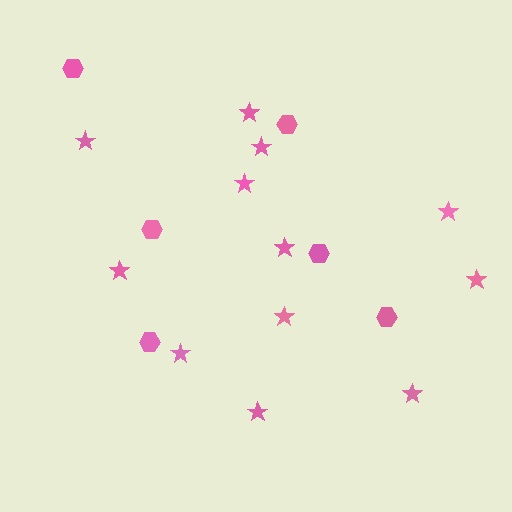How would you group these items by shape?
There are 2 groups: one group of hexagons (6) and one group of stars (12).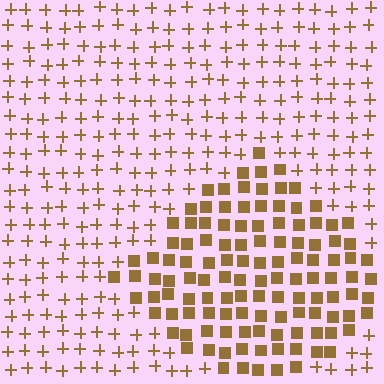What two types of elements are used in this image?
The image uses squares inside the diamond region and plus signs outside it.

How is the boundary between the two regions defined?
The boundary is defined by a change in element shape: squares inside vs. plus signs outside. All elements share the same color and spacing.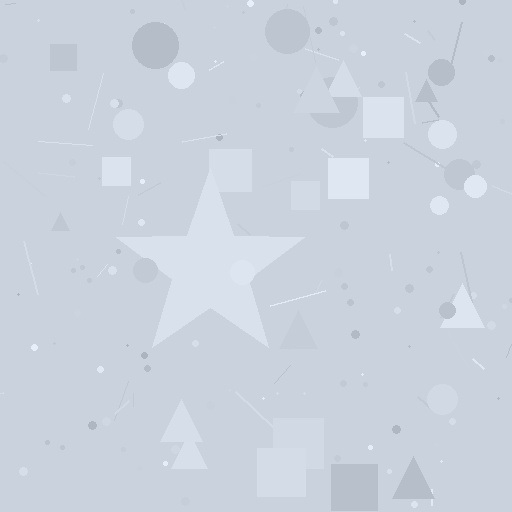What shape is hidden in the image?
A star is hidden in the image.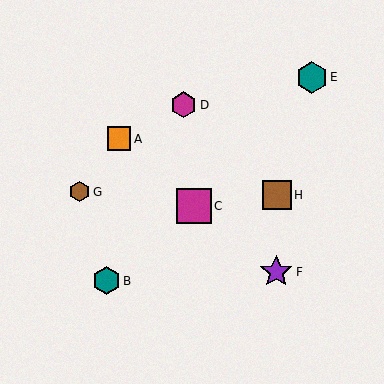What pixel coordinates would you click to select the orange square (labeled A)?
Click at (119, 139) to select the orange square A.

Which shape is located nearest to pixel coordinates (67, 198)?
The brown hexagon (labeled G) at (79, 192) is nearest to that location.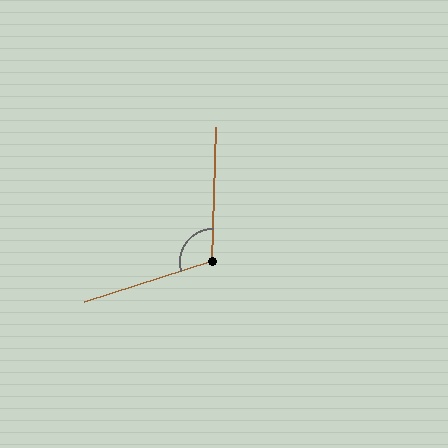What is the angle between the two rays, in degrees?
Approximately 109 degrees.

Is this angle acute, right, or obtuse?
It is obtuse.